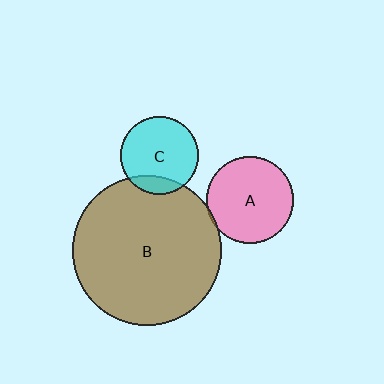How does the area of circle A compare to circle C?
Approximately 1.2 times.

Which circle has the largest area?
Circle B (brown).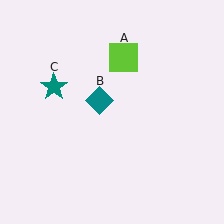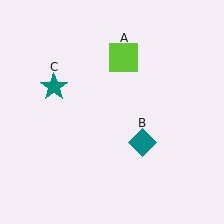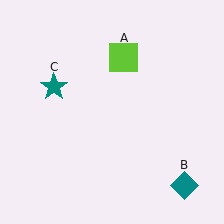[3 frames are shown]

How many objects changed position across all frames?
1 object changed position: teal diamond (object B).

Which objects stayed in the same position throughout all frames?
Lime square (object A) and teal star (object C) remained stationary.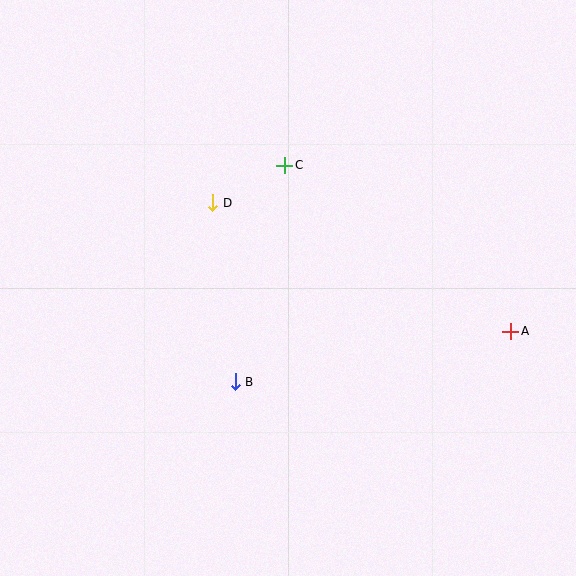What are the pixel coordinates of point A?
Point A is at (511, 331).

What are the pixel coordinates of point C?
Point C is at (285, 165).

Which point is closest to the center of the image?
Point B at (235, 382) is closest to the center.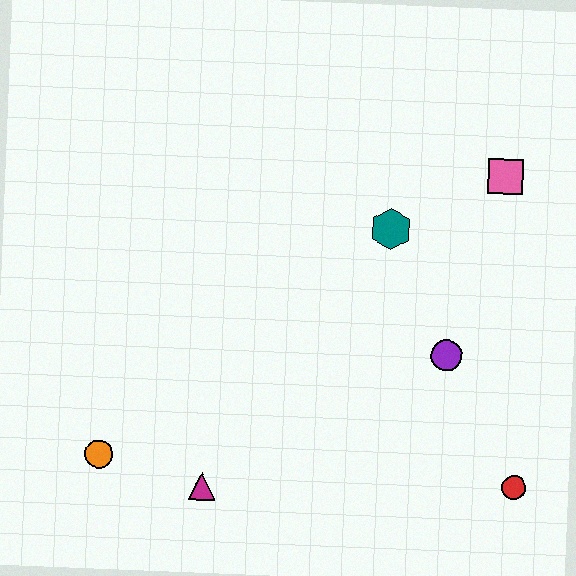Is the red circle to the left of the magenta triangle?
No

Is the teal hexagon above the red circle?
Yes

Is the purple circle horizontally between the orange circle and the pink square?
Yes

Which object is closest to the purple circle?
The teal hexagon is closest to the purple circle.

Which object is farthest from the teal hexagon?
The orange circle is farthest from the teal hexagon.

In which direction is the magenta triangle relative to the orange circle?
The magenta triangle is to the right of the orange circle.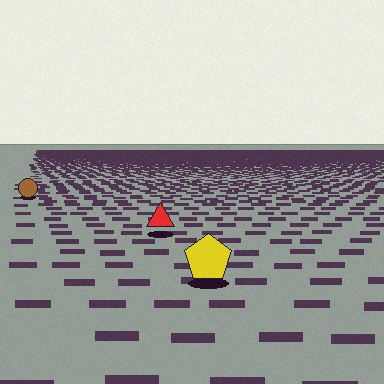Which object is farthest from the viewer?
The brown circle is farthest from the viewer. It appears smaller and the ground texture around it is denser.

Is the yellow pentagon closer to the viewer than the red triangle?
Yes. The yellow pentagon is closer — you can tell from the texture gradient: the ground texture is coarser near it.